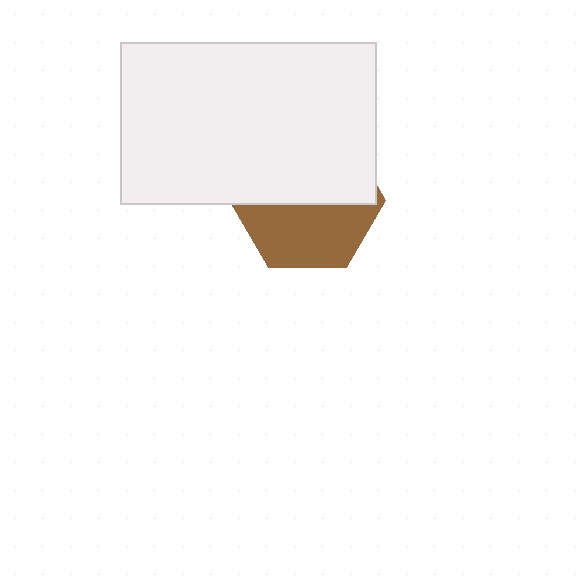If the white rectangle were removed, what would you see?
You would see the complete brown hexagon.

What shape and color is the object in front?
The object in front is a white rectangle.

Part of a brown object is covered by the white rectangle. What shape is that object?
It is a hexagon.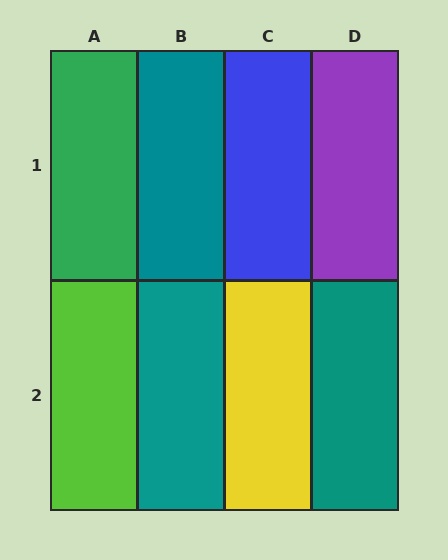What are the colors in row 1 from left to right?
Green, teal, blue, purple.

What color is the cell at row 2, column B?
Teal.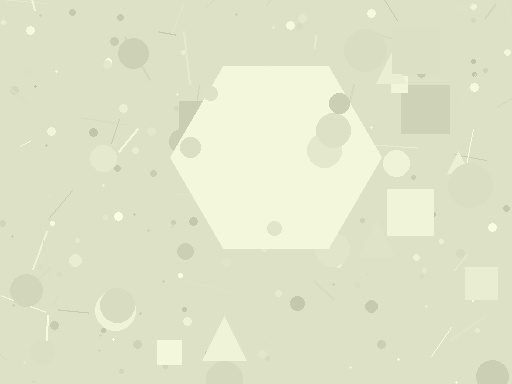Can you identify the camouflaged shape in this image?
The camouflaged shape is a hexagon.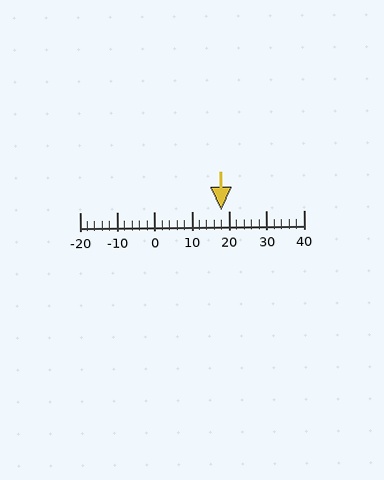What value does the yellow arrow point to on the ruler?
The yellow arrow points to approximately 18.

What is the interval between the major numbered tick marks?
The major tick marks are spaced 10 units apart.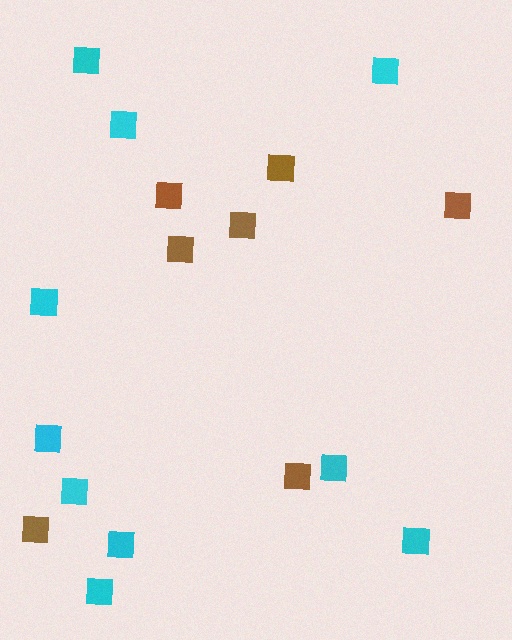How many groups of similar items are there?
There are 2 groups: one group of cyan squares (10) and one group of brown squares (7).